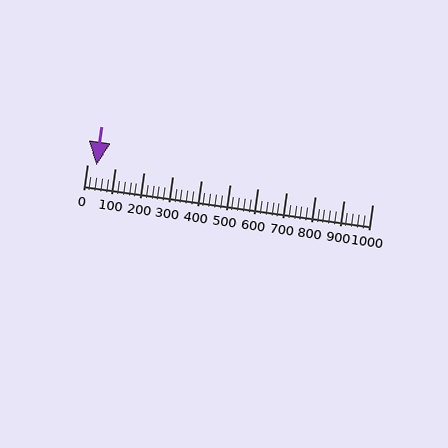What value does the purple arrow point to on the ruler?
The purple arrow points to approximately 34.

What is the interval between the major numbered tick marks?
The major tick marks are spaced 100 units apart.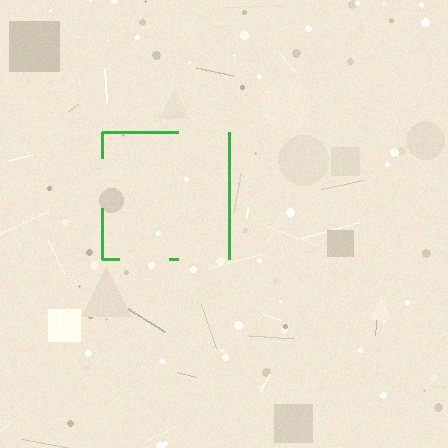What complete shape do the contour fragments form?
The contour fragments form a square.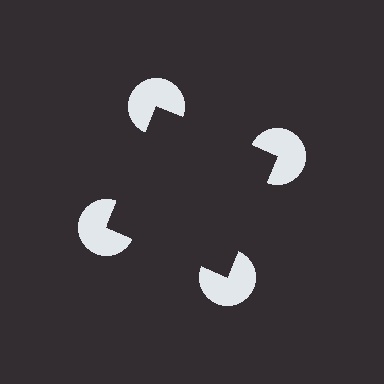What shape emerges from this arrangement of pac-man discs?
An illusory square — its edges are inferred from the aligned wedge cuts in the pac-man discs, not physically drawn.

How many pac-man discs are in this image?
There are 4 — one at each vertex of the illusory square.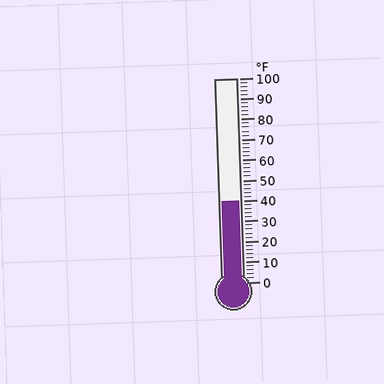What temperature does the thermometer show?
The thermometer shows approximately 40°F.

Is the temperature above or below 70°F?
The temperature is below 70°F.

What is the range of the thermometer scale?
The thermometer scale ranges from 0°F to 100°F.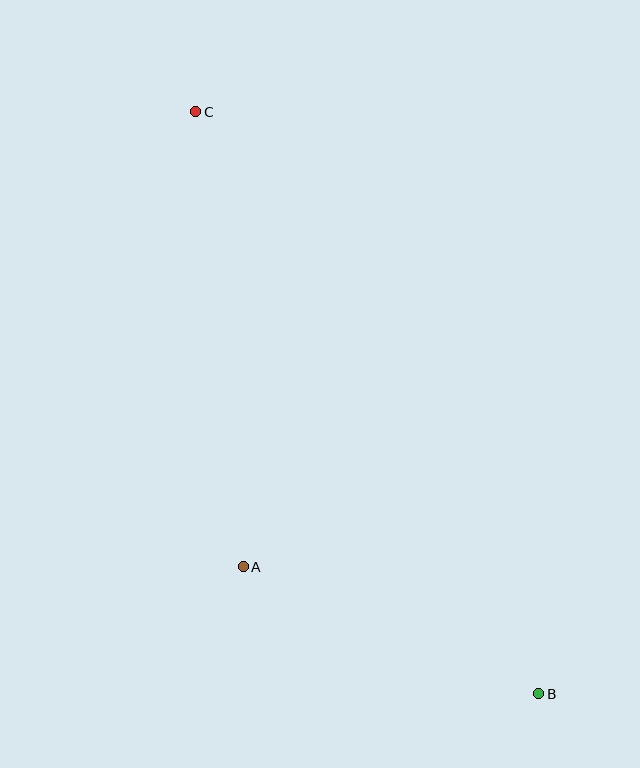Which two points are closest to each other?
Points A and B are closest to each other.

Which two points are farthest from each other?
Points B and C are farthest from each other.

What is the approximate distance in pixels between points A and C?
The distance between A and C is approximately 457 pixels.